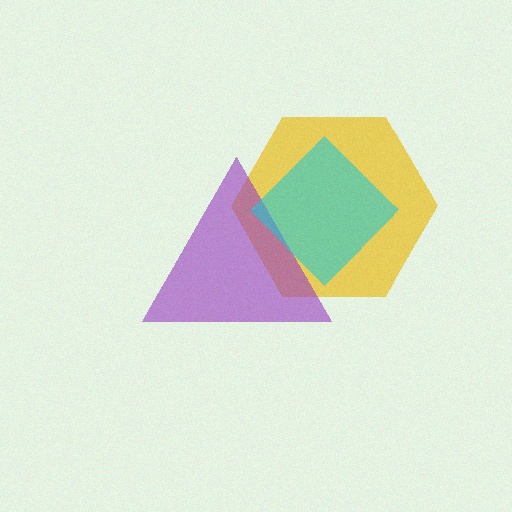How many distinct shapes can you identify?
There are 3 distinct shapes: a yellow hexagon, a purple triangle, a cyan diamond.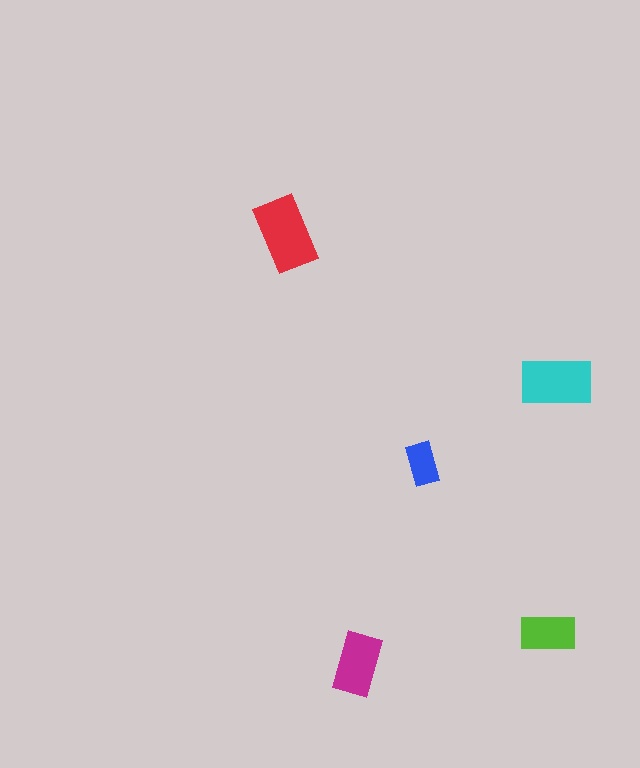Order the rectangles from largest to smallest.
the red one, the cyan one, the magenta one, the lime one, the blue one.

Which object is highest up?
The red rectangle is topmost.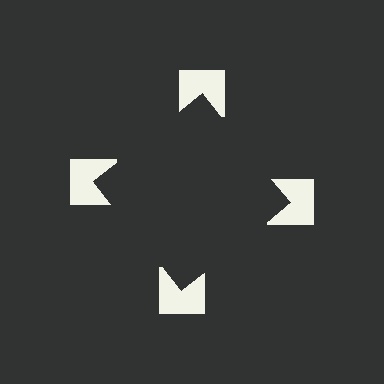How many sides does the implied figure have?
4 sides.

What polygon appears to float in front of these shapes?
An illusory square — its edges are inferred from the aligned wedge cuts in the notched squares, not physically drawn.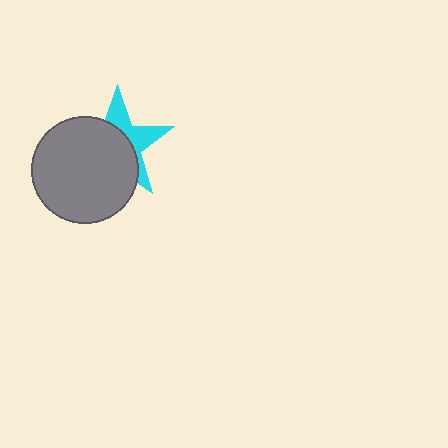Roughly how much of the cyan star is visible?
A small part of it is visible (roughly 38%).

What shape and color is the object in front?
The object in front is a gray circle.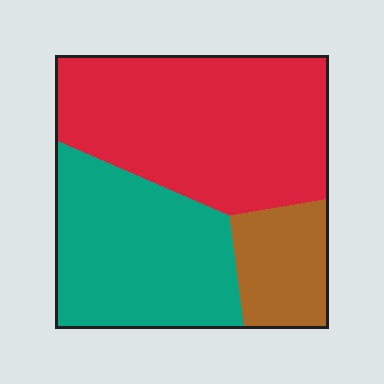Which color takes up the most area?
Red, at roughly 50%.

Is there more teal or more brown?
Teal.